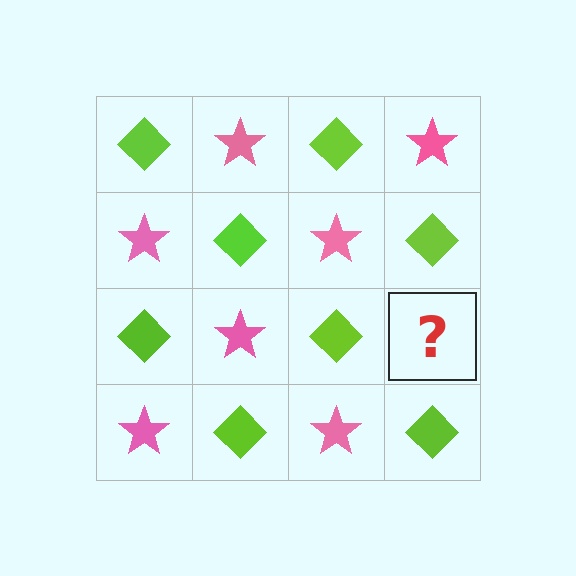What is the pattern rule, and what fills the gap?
The rule is that it alternates lime diamond and pink star in a checkerboard pattern. The gap should be filled with a pink star.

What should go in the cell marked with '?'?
The missing cell should contain a pink star.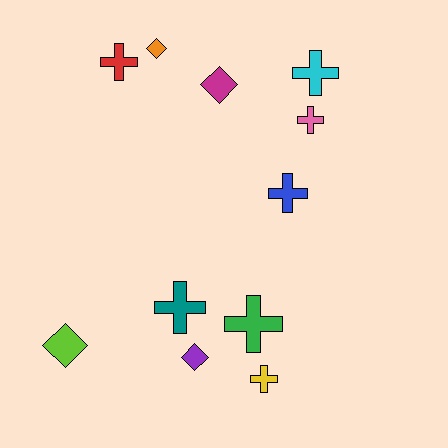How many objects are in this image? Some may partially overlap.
There are 11 objects.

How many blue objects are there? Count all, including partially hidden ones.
There is 1 blue object.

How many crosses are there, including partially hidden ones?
There are 7 crosses.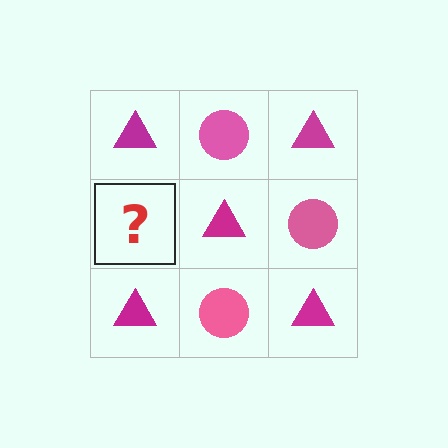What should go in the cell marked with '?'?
The missing cell should contain a pink circle.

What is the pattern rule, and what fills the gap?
The rule is that it alternates magenta triangle and pink circle in a checkerboard pattern. The gap should be filled with a pink circle.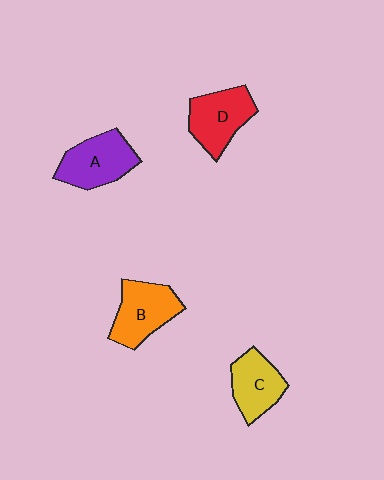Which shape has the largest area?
Shape A (purple).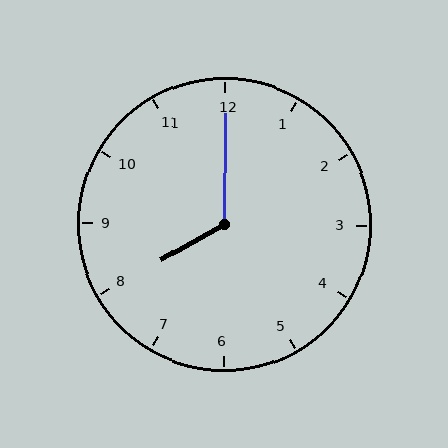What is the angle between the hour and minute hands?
Approximately 120 degrees.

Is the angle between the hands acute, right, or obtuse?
It is obtuse.